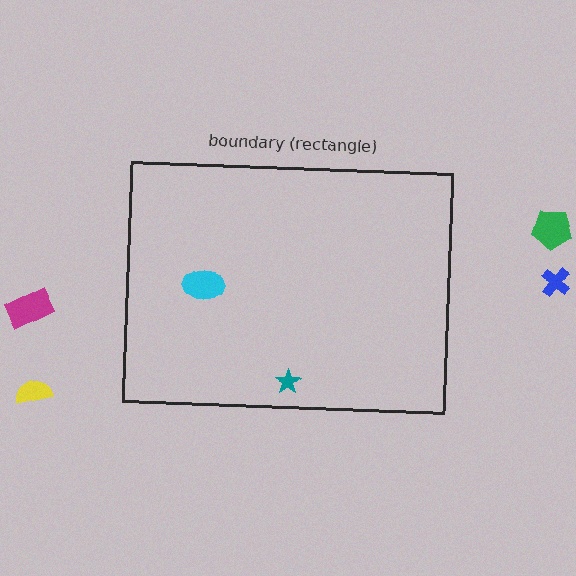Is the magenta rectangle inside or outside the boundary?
Outside.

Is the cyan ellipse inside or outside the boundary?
Inside.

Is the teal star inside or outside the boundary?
Inside.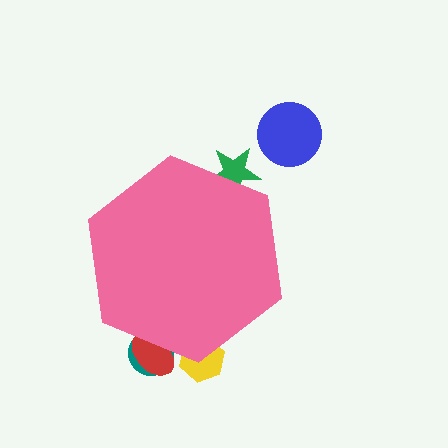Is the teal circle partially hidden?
Yes, the teal circle is partially hidden behind the pink hexagon.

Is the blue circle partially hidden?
No, the blue circle is fully visible.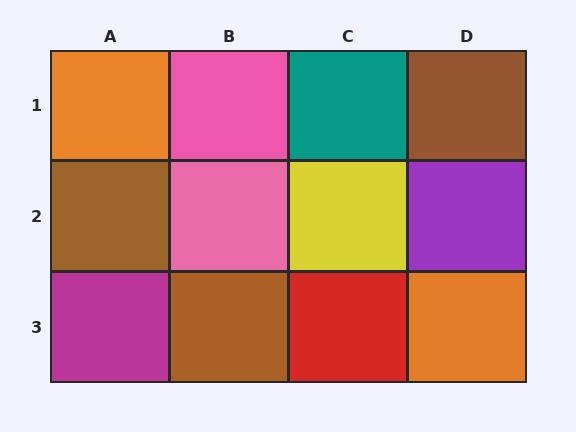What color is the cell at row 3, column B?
Brown.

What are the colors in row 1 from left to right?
Orange, pink, teal, brown.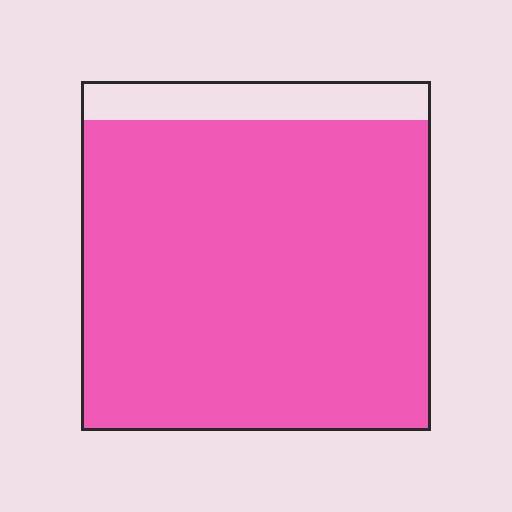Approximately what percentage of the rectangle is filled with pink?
Approximately 90%.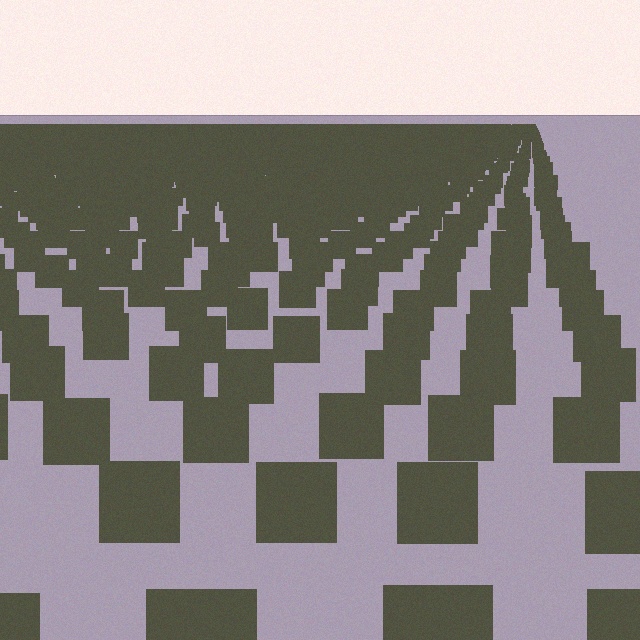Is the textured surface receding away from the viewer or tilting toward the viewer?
The surface is receding away from the viewer. Texture elements get smaller and denser toward the top.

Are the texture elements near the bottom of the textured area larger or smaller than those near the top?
Larger. Near the bottom, elements are closer to the viewer and appear at a bigger on-screen size.